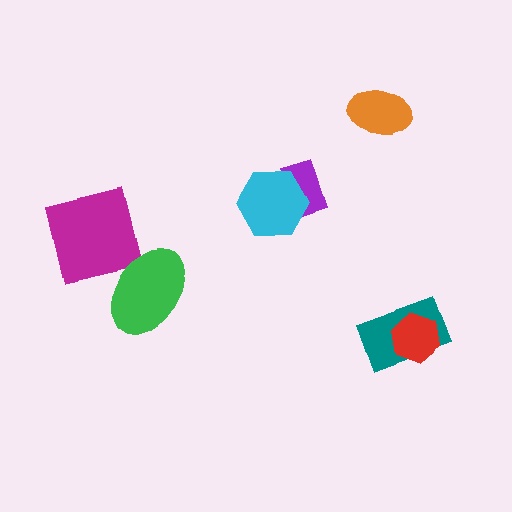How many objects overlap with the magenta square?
1 object overlaps with the magenta square.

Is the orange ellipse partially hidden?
No, no other shape covers it.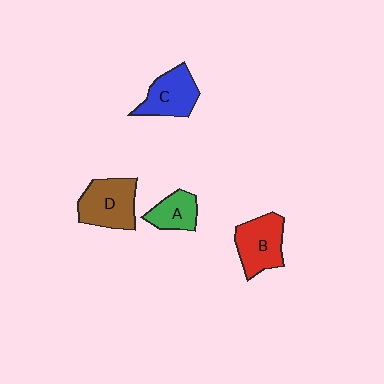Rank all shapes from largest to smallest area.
From largest to smallest: D (brown), B (red), C (blue), A (green).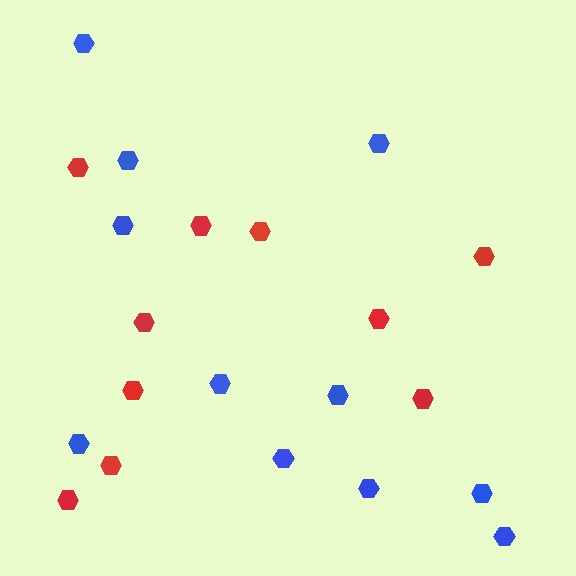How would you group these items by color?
There are 2 groups: one group of red hexagons (10) and one group of blue hexagons (11).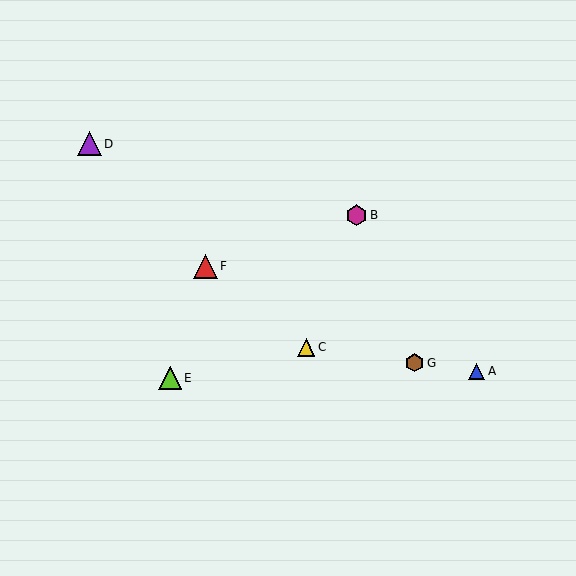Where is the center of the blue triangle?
The center of the blue triangle is at (477, 371).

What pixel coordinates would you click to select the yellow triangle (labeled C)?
Click at (306, 347) to select the yellow triangle C.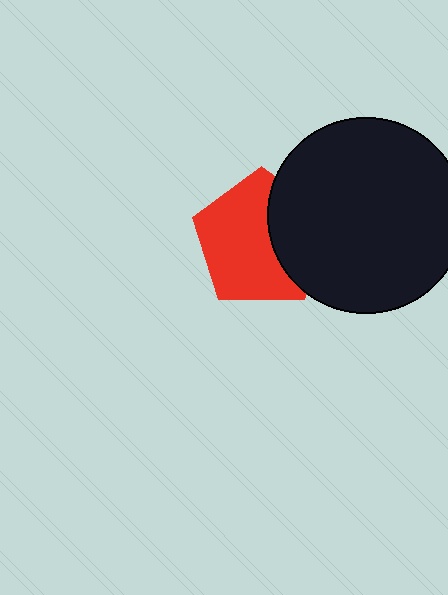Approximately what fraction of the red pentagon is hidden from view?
Roughly 35% of the red pentagon is hidden behind the black circle.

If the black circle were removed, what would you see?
You would see the complete red pentagon.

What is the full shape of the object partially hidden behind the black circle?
The partially hidden object is a red pentagon.